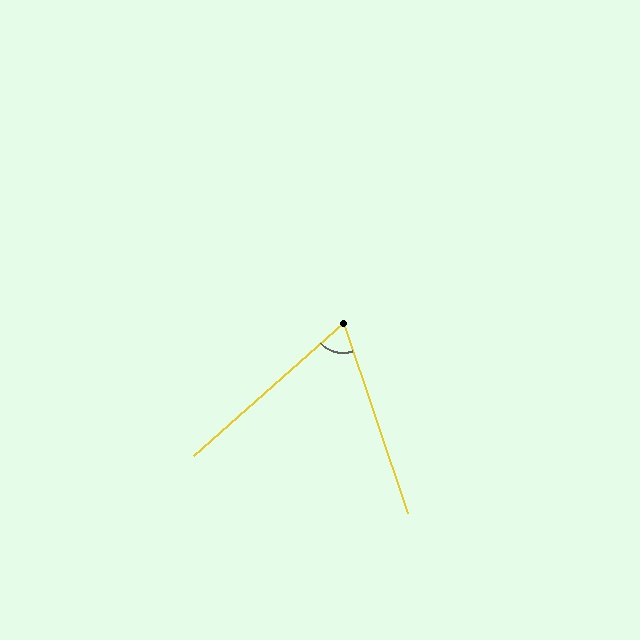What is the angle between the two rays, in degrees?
Approximately 67 degrees.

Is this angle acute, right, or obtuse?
It is acute.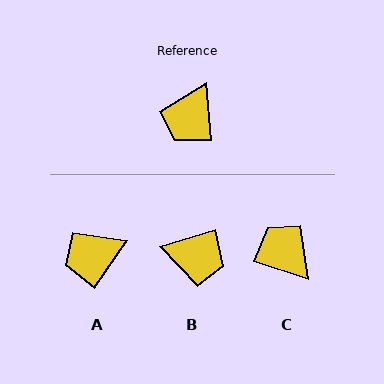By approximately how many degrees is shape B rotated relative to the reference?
Approximately 101 degrees counter-clockwise.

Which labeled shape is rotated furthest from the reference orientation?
C, about 113 degrees away.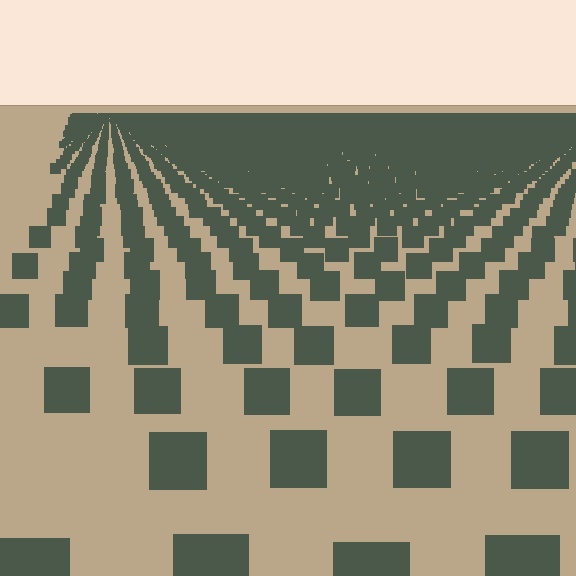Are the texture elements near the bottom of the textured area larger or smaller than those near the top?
Larger. Near the bottom, elements are closer to the viewer and appear at a bigger on-screen size.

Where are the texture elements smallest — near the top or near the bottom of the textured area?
Near the top.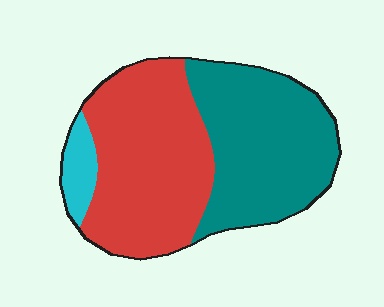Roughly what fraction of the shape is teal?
Teal covers about 45% of the shape.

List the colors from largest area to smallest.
From largest to smallest: red, teal, cyan.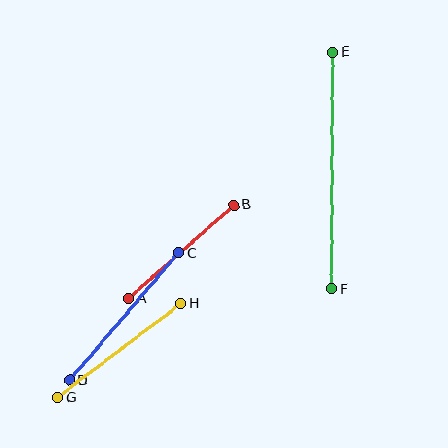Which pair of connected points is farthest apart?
Points E and F are farthest apart.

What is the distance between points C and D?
The distance is approximately 168 pixels.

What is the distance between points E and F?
The distance is approximately 236 pixels.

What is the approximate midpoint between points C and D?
The midpoint is at approximately (124, 317) pixels.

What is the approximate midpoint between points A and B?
The midpoint is at approximately (181, 252) pixels.